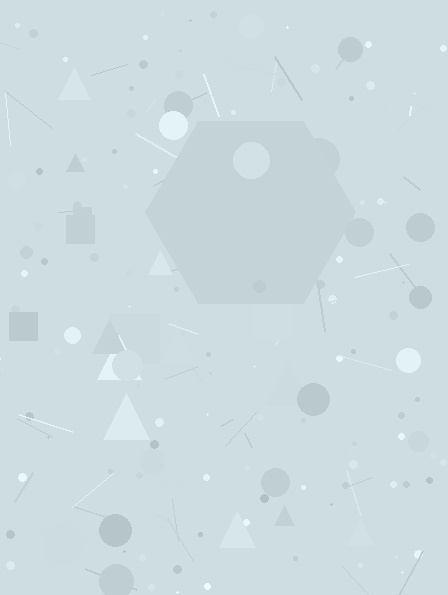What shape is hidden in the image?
A hexagon is hidden in the image.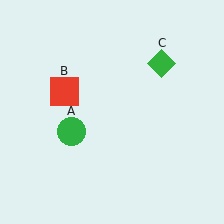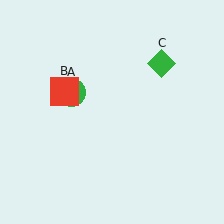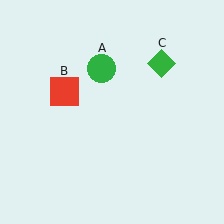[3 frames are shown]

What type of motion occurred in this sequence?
The green circle (object A) rotated clockwise around the center of the scene.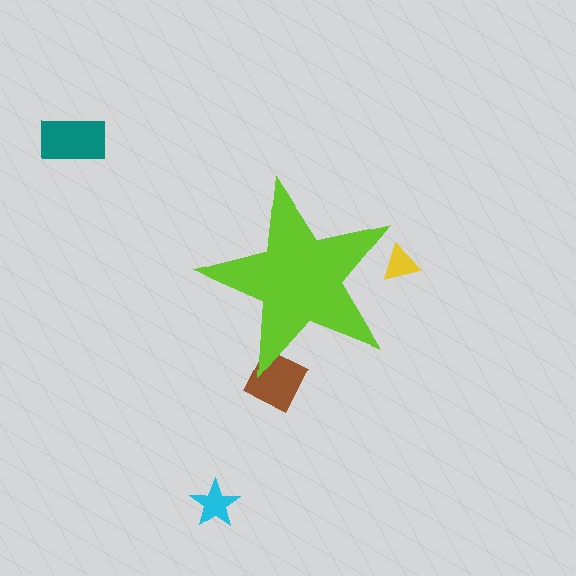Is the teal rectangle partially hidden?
No, the teal rectangle is fully visible.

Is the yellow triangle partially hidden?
Yes, the yellow triangle is partially hidden behind the lime star.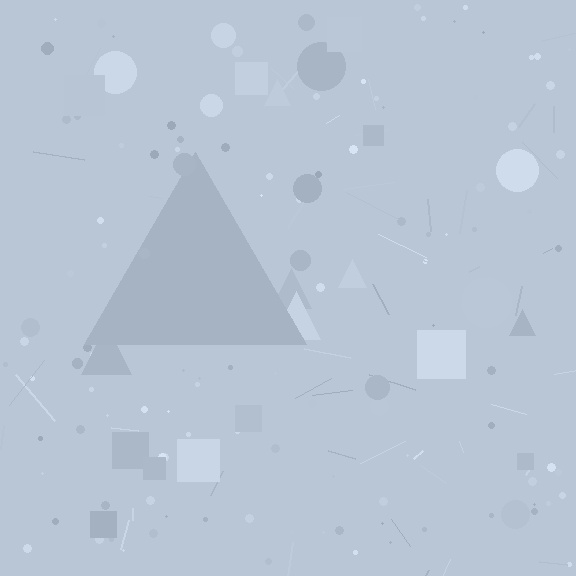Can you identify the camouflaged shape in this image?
The camouflaged shape is a triangle.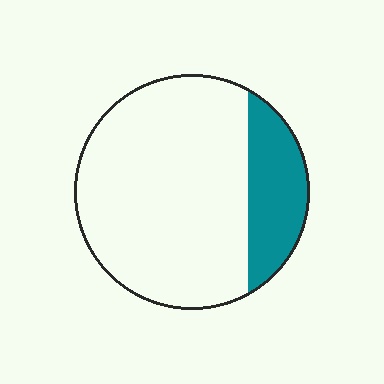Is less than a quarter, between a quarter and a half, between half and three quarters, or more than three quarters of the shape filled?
Less than a quarter.